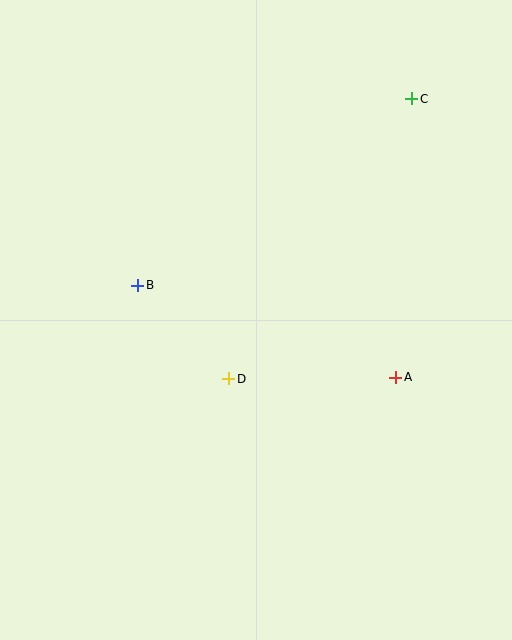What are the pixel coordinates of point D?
Point D is at (229, 379).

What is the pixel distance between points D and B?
The distance between D and B is 131 pixels.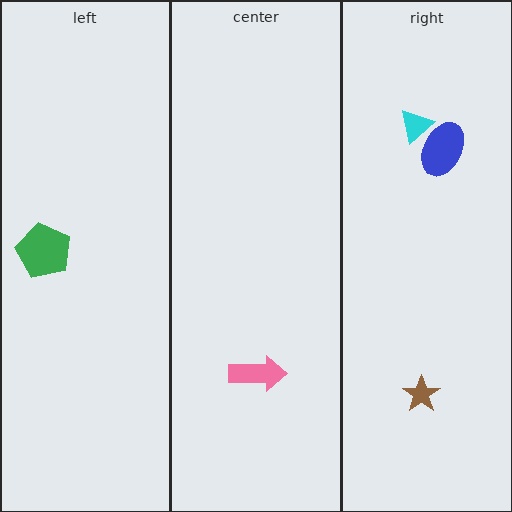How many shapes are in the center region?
1.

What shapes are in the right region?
The cyan triangle, the blue ellipse, the brown star.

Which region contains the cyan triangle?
The right region.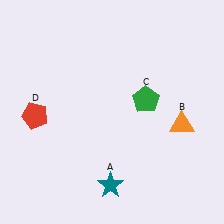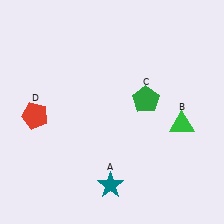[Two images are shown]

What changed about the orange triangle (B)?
In Image 1, B is orange. In Image 2, it changed to green.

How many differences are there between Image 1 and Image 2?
There is 1 difference between the two images.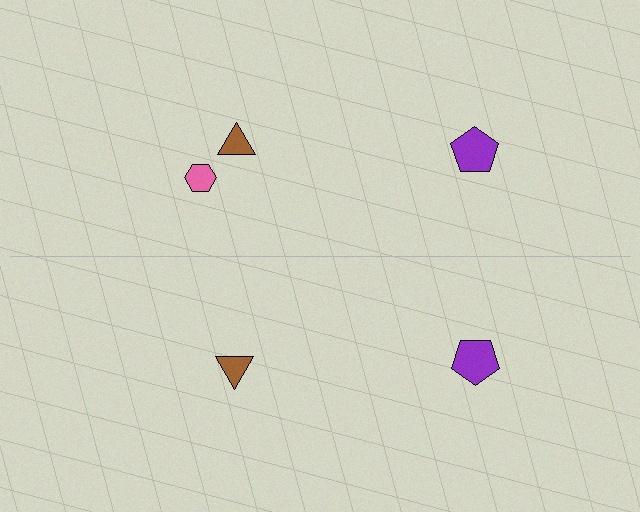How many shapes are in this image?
There are 5 shapes in this image.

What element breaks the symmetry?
A pink hexagon is missing from the bottom side.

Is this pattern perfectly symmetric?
No, the pattern is not perfectly symmetric. A pink hexagon is missing from the bottom side.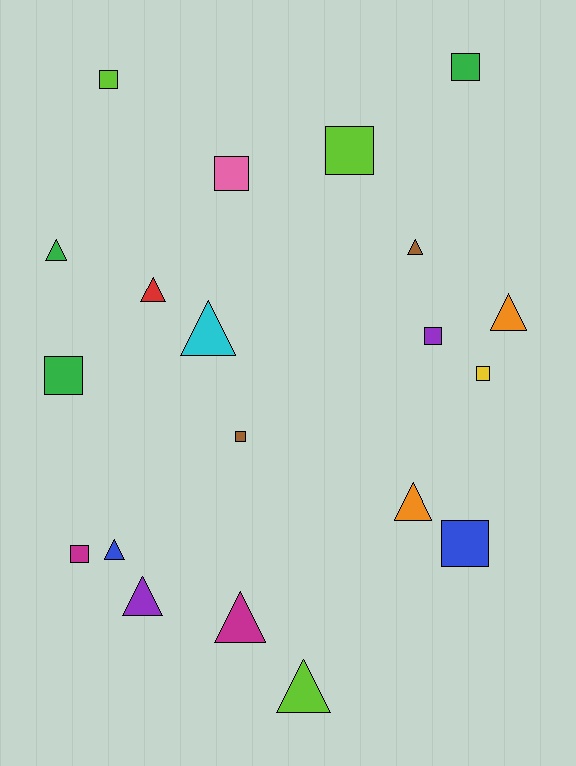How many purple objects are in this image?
There are 2 purple objects.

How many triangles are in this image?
There are 10 triangles.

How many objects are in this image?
There are 20 objects.